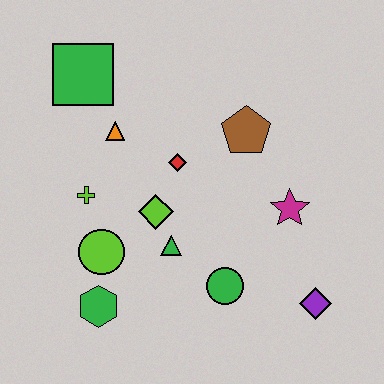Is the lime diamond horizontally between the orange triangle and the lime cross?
No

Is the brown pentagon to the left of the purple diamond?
Yes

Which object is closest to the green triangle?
The lime diamond is closest to the green triangle.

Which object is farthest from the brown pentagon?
The green hexagon is farthest from the brown pentagon.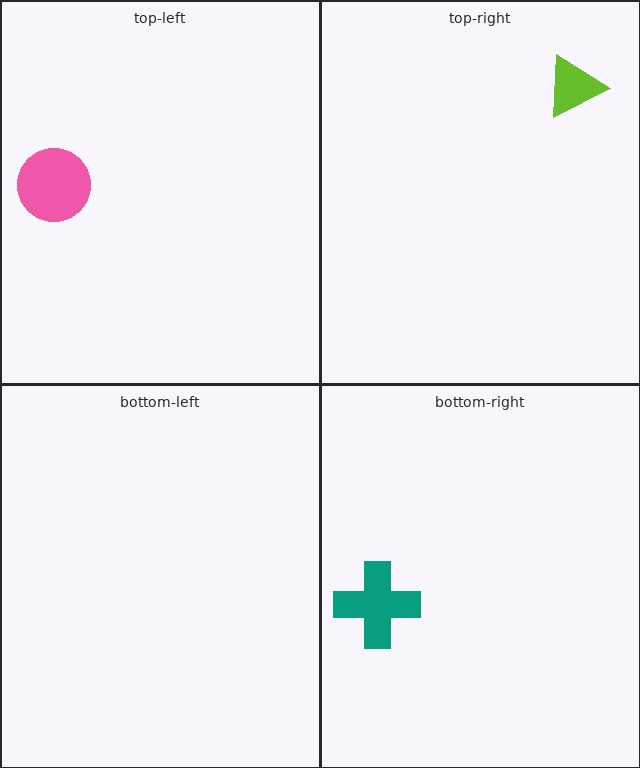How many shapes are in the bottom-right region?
1.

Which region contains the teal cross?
The bottom-right region.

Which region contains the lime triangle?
The top-right region.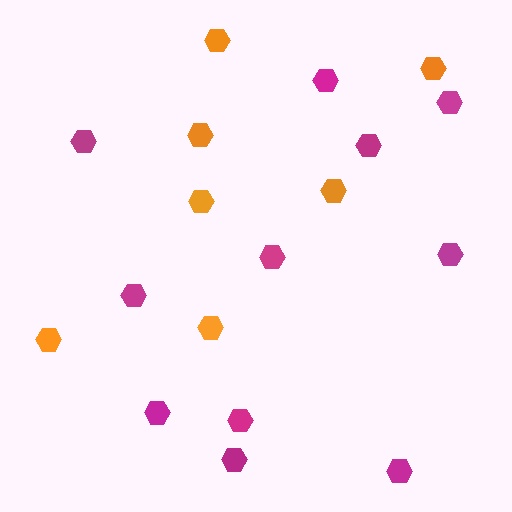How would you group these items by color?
There are 2 groups: one group of orange hexagons (7) and one group of magenta hexagons (11).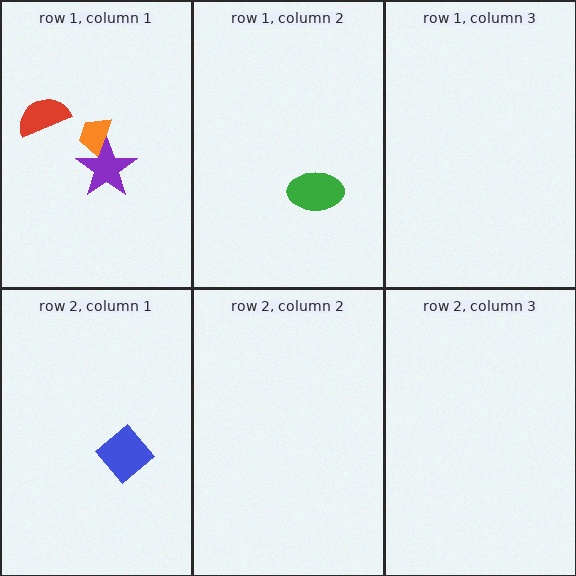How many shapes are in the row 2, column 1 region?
1.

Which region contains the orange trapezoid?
The row 1, column 1 region.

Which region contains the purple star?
The row 1, column 1 region.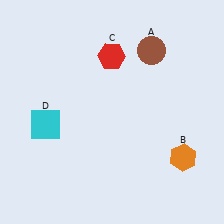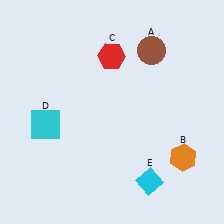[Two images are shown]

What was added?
A cyan diamond (E) was added in Image 2.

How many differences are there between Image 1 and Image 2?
There is 1 difference between the two images.